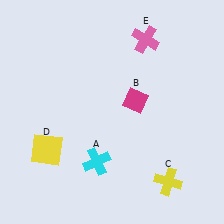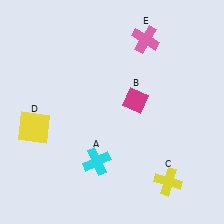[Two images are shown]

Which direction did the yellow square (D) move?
The yellow square (D) moved up.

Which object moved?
The yellow square (D) moved up.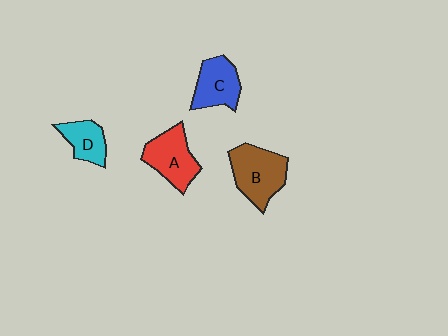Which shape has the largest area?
Shape B (brown).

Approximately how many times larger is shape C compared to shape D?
Approximately 1.3 times.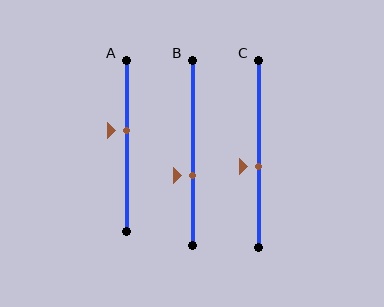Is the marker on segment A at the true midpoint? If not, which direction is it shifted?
No, the marker on segment A is shifted upward by about 9% of the segment length.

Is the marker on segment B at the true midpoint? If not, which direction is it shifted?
No, the marker on segment B is shifted downward by about 12% of the segment length.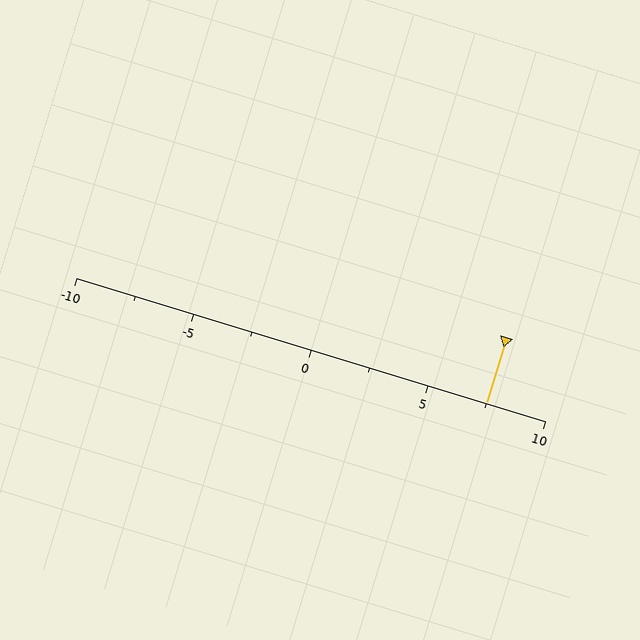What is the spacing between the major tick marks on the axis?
The major ticks are spaced 5 apart.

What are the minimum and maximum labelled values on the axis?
The axis runs from -10 to 10.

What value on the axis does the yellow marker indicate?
The marker indicates approximately 7.5.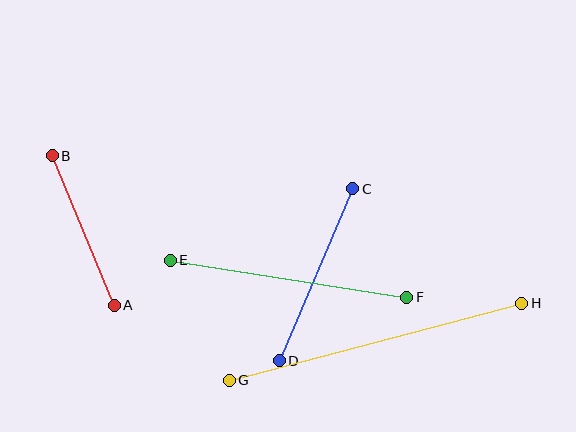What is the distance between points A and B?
The distance is approximately 162 pixels.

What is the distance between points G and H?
The distance is approximately 302 pixels.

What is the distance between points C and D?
The distance is approximately 187 pixels.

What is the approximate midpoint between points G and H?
The midpoint is at approximately (375, 342) pixels.